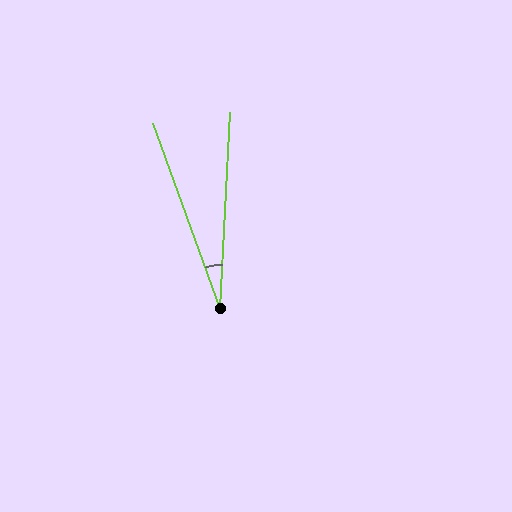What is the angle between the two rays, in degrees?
Approximately 23 degrees.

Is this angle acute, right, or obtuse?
It is acute.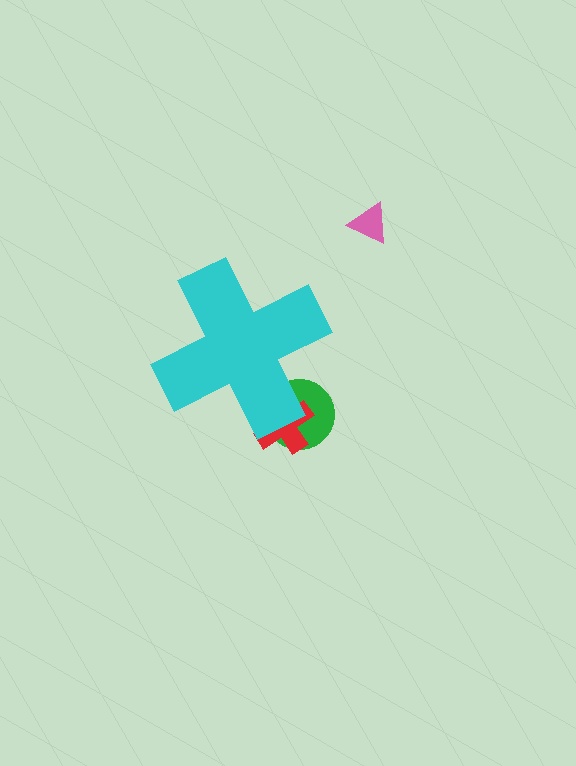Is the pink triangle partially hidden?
No, the pink triangle is fully visible.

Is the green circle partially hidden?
Yes, the green circle is partially hidden behind the cyan cross.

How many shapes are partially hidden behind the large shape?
2 shapes are partially hidden.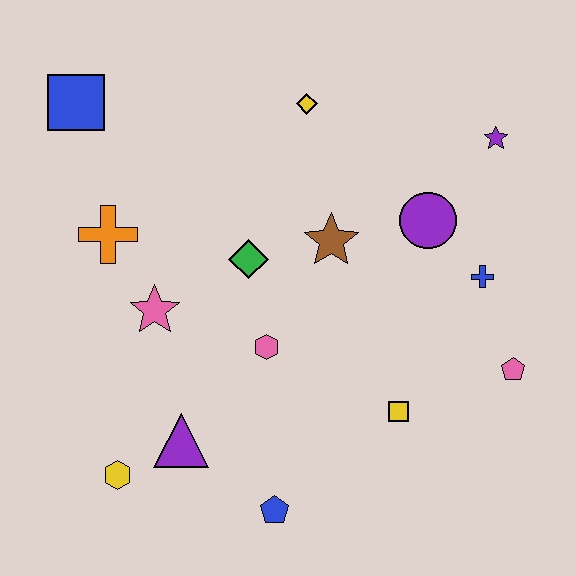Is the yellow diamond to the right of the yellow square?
No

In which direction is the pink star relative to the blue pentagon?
The pink star is above the blue pentagon.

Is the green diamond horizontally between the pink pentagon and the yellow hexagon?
Yes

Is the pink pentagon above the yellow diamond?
No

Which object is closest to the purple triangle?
The yellow hexagon is closest to the purple triangle.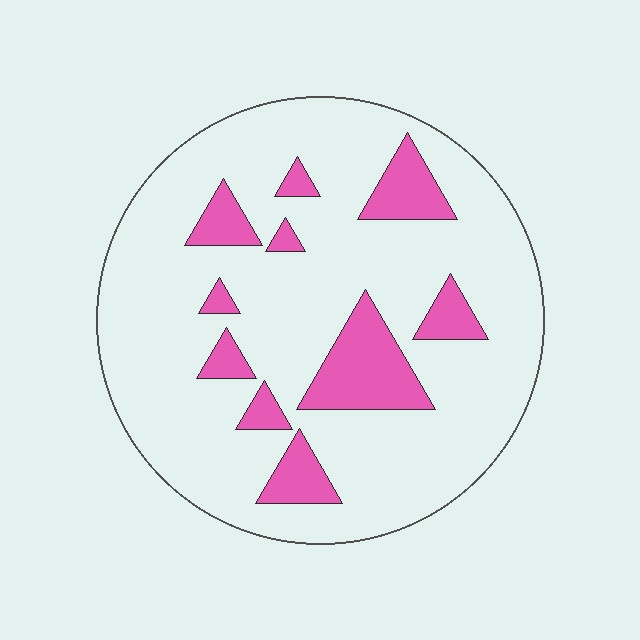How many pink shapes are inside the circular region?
10.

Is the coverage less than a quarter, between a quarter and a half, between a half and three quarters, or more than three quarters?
Less than a quarter.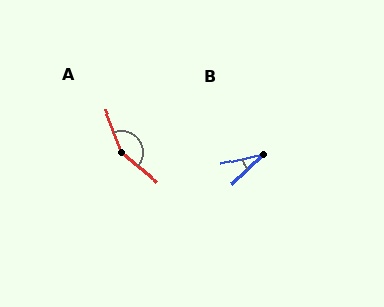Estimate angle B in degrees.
Approximately 30 degrees.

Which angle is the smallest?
B, at approximately 30 degrees.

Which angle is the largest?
A, at approximately 150 degrees.